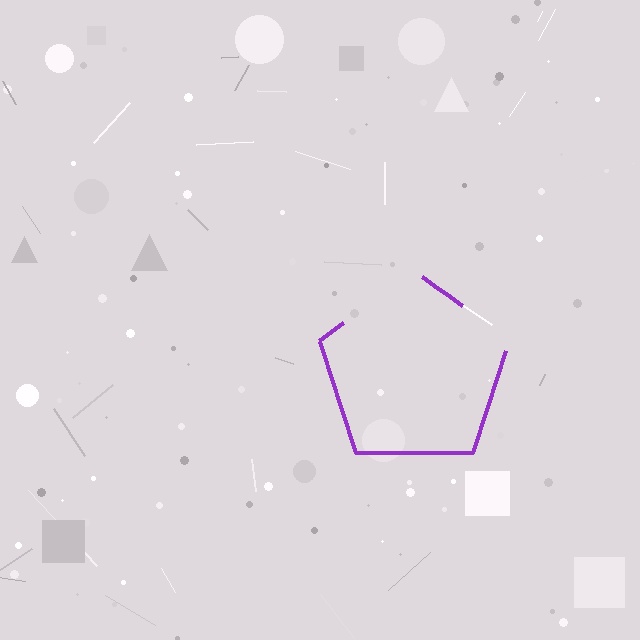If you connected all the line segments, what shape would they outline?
They would outline a pentagon.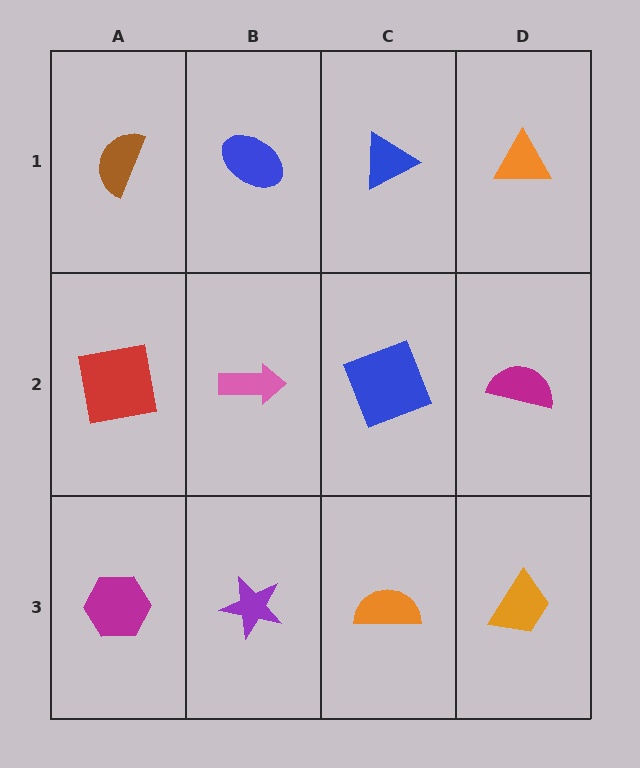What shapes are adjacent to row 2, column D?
An orange triangle (row 1, column D), an orange trapezoid (row 3, column D), a blue square (row 2, column C).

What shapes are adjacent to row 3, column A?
A red square (row 2, column A), a purple star (row 3, column B).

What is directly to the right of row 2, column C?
A magenta semicircle.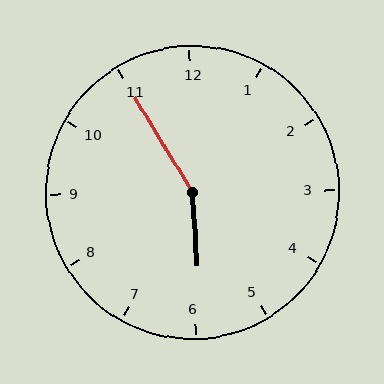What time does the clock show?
5:55.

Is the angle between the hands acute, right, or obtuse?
It is obtuse.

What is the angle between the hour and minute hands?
Approximately 152 degrees.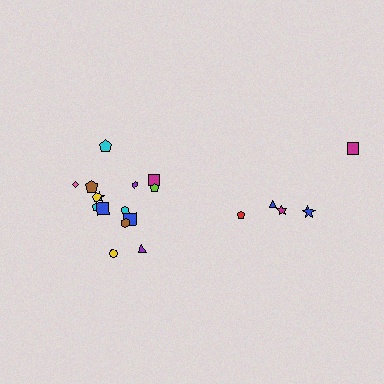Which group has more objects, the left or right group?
The left group.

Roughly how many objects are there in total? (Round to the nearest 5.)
Roughly 20 objects in total.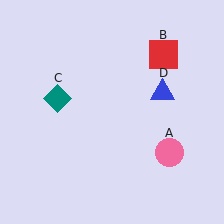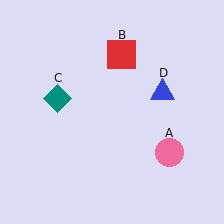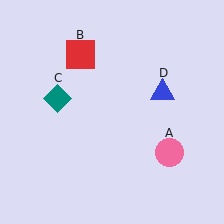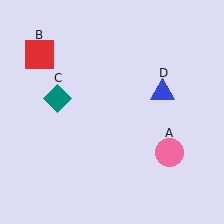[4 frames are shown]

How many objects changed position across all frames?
1 object changed position: red square (object B).